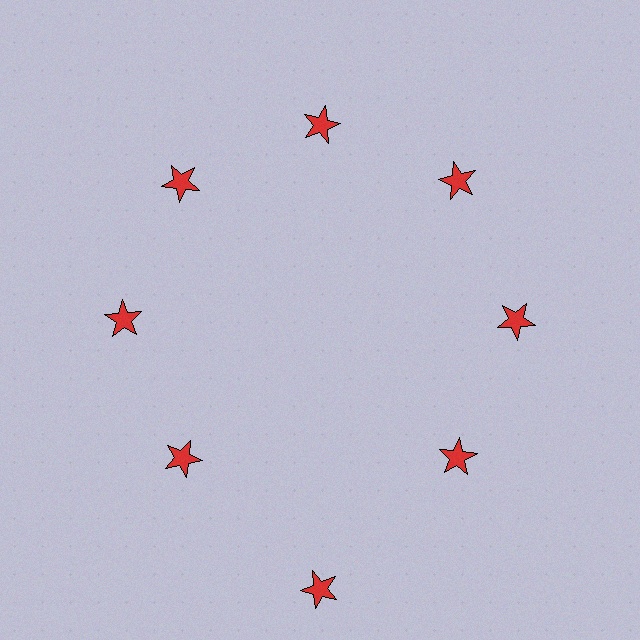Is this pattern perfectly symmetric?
No. The 8 red stars are arranged in a ring, but one element near the 6 o'clock position is pushed outward from the center, breaking the 8-fold rotational symmetry.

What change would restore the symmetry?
The symmetry would be restored by moving it inward, back onto the ring so that all 8 stars sit at equal angles and equal distance from the center.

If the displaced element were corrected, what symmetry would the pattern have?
It would have 8-fold rotational symmetry — the pattern would map onto itself every 45 degrees.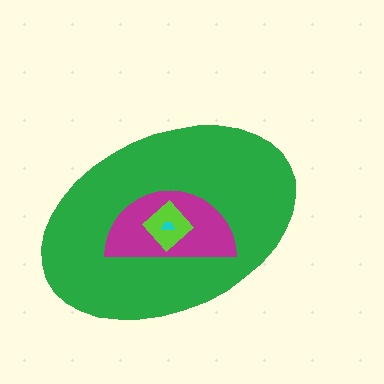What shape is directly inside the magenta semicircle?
The lime diamond.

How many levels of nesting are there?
4.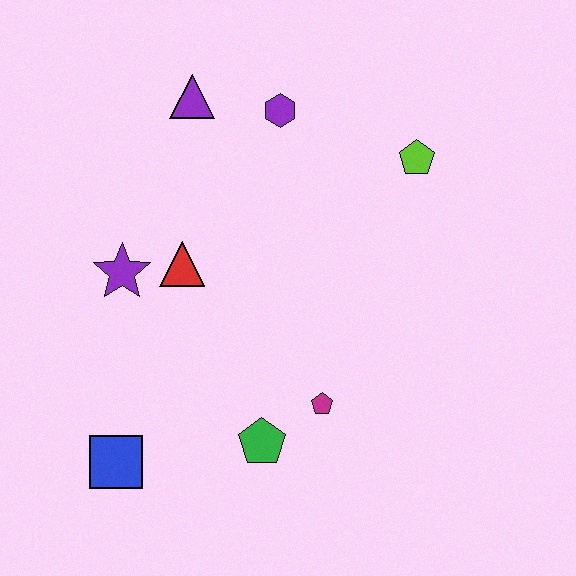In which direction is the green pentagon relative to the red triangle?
The green pentagon is below the red triangle.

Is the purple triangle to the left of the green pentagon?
Yes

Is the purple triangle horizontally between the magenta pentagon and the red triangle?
Yes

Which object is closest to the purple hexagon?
The purple triangle is closest to the purple hexagon.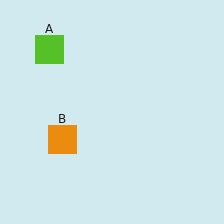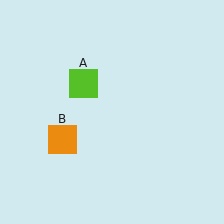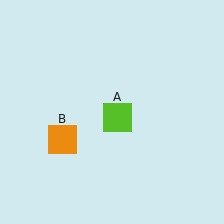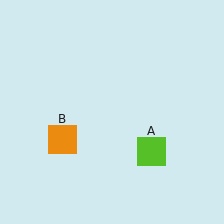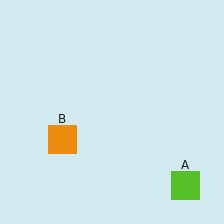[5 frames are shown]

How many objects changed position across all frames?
1 object changed position: lime square (object A).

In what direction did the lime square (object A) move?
The lime square (object A) moved down and to the right.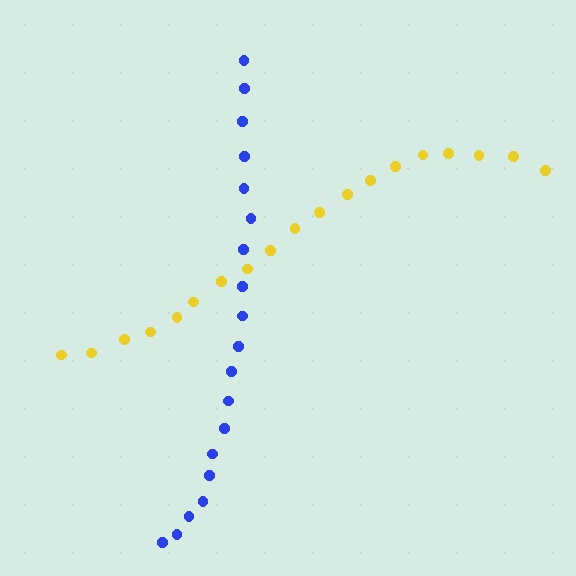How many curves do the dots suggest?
There are 2 distinct paths.